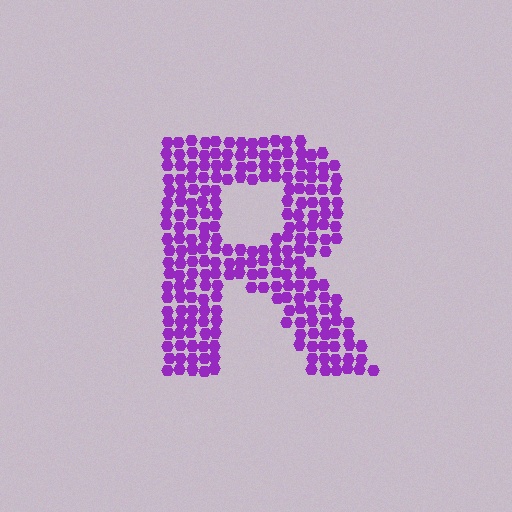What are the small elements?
The small elements are hexagons.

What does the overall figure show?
The overall figure shows the letter R.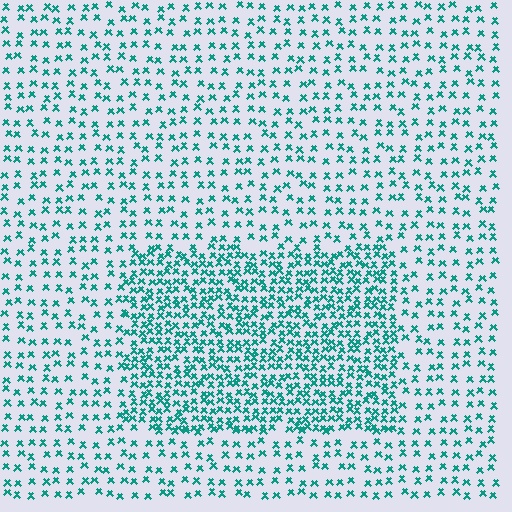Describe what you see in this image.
The image contains small teal elements arranged at two different densities. A rectangle-shaped region is visible where the elements are more densely packed than the surrounding area.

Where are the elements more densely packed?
The elements are more densely packed inside the rectangle boundary.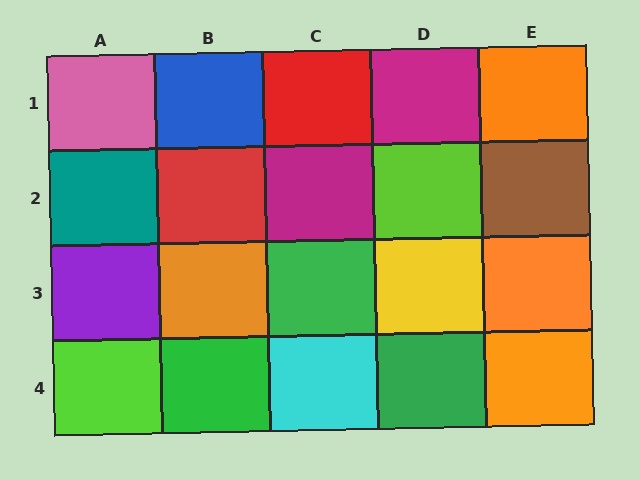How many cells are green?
3 cells are green.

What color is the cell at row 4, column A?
Lime.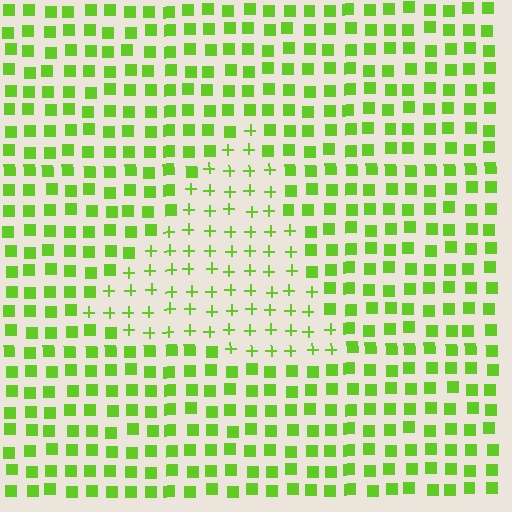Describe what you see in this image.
The image is filled with small lime elements arranged in a uniform grid. A triangle-shaped region contains plus signs, while the surrounding area contains squares. The boundary is defined purely by the change in element shape.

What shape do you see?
I see a triangle.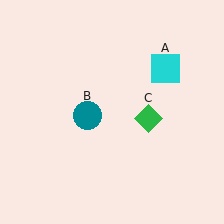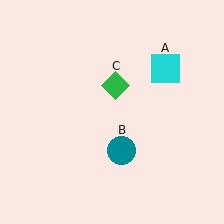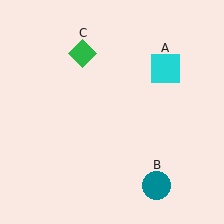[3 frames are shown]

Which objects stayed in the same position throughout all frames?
Cyan square (object A) remained stationary.